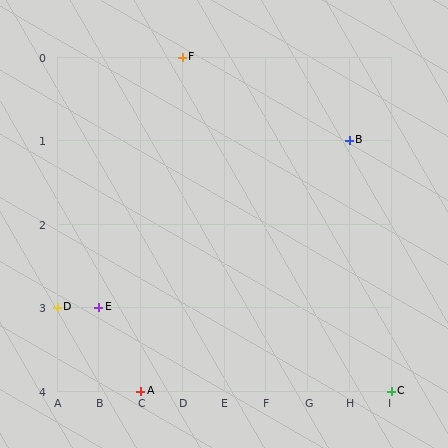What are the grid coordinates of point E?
Point E is at grid coordinates (B, 3).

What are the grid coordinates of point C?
Point C is at grid coordinates (I, 4).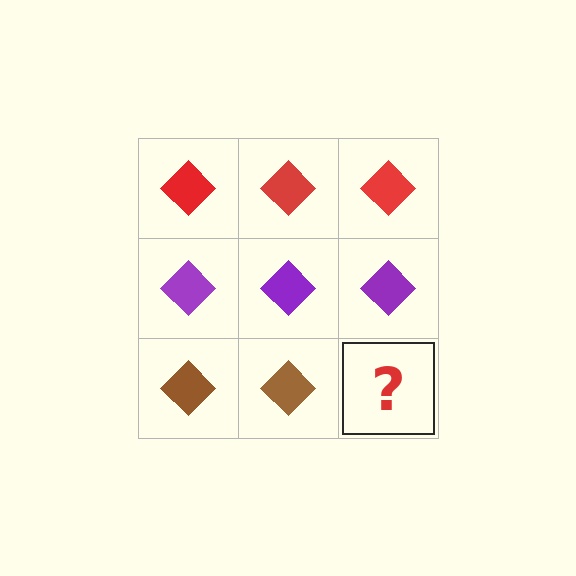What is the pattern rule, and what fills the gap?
The rule is that each row has a consistent color. The gap should be filled with a brown diamond.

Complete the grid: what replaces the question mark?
The question mark should be replaced with a brown diamond.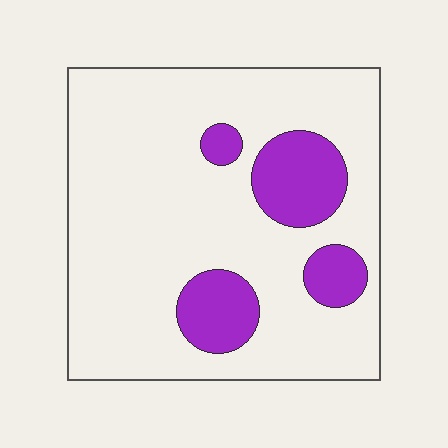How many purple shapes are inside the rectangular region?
4.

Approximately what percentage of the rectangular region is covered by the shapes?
Approximately 20%.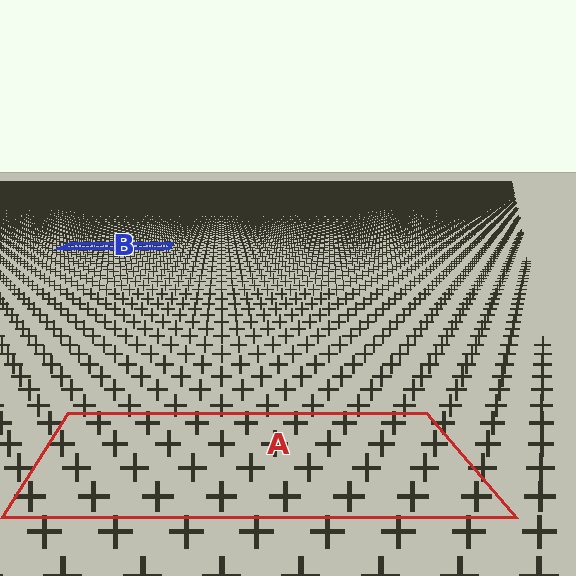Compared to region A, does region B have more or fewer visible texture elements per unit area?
Region B has more texture elements per unit area — they are packed more densely because it is farther away.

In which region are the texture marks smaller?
The texture marks are smaller in region B, because it is farther away.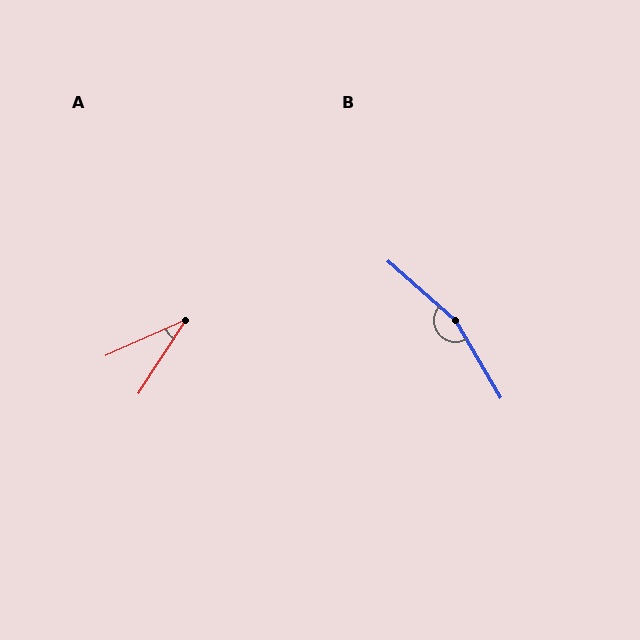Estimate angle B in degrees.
Approximately 162 degrees.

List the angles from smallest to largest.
A (33°), B (162°).